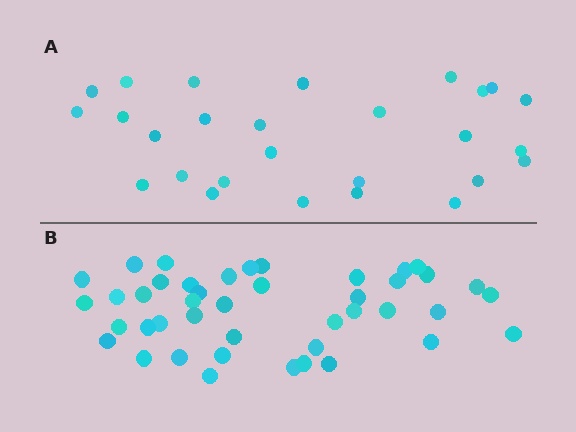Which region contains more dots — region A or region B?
Region B (the bottom region) has more dots.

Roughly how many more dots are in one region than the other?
Region B has approximately 15 more dots than region A.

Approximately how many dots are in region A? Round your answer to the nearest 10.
About 30 dots. (The exact count is 27, which rounds to 30.)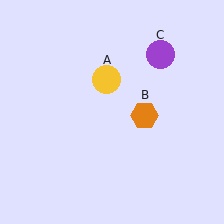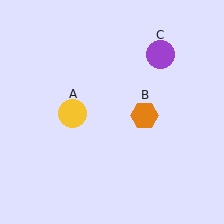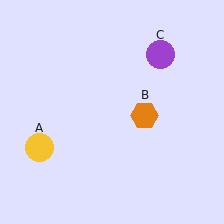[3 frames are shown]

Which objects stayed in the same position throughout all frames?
Orange hexagon (object B) and purple circle (object C) remained stationary.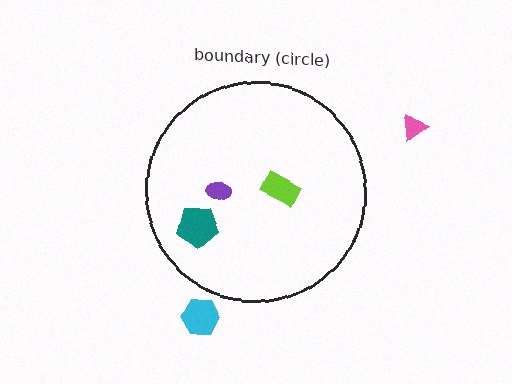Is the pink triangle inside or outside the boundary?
Outside.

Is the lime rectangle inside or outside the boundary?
Inside.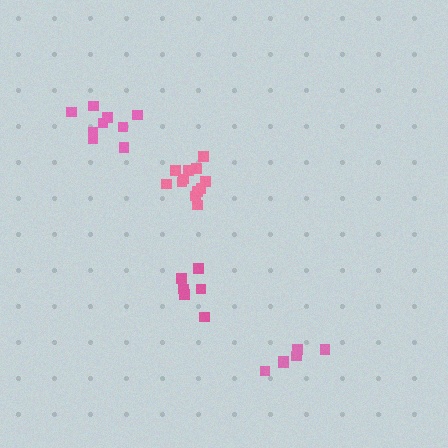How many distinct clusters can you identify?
There are 4 distinct clusters.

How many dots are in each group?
Group 1: 6 dots, Group 2: 12 dots, Group 3: 9 dots, Group 4: 6 dots (33 total).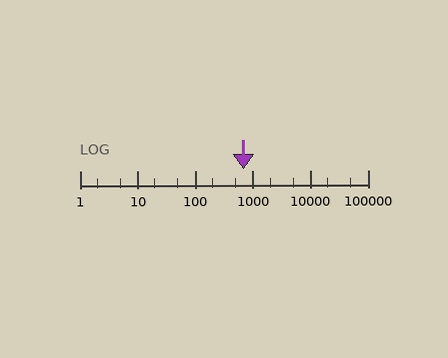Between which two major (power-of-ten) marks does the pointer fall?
The pointer is between 100 and 1000.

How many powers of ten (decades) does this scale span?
The scale spans 5 decades, from 1 to 100000.